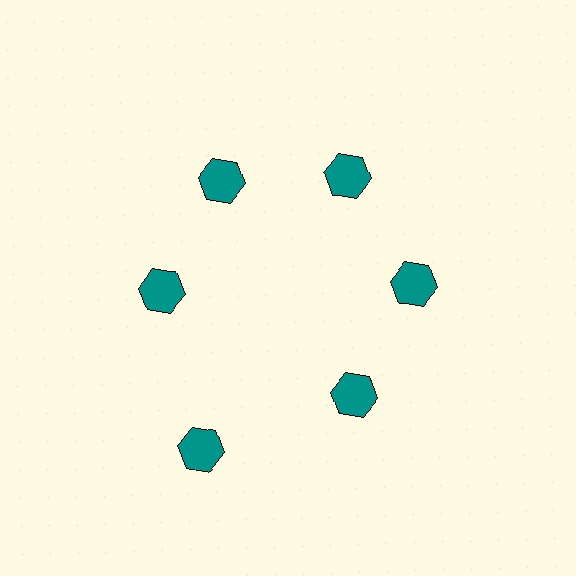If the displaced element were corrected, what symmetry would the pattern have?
It would have 6-fold rotational symmetry — the pattern would map onto itself every 60 degrees.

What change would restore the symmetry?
The symmetry would be restored by moving it inward, back onto the ring so that all 6 hexagons sit at equal angles and equal distance from the center.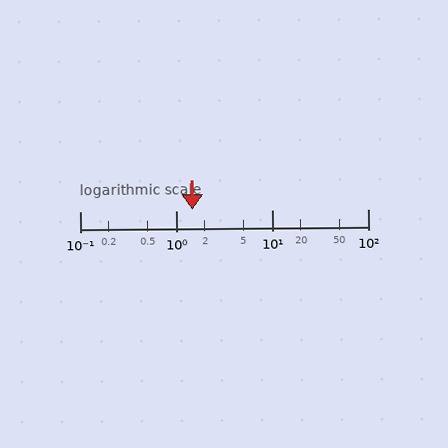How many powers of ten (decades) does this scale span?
The scale spans 3 decades, from 0.1 to 100.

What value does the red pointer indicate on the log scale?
The pointer indicates approximately 1.5.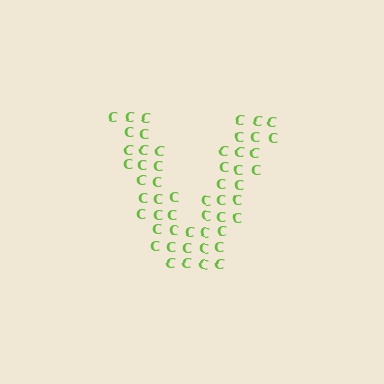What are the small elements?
The small elements are letter C's.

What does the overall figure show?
The overall figure shows the letter V.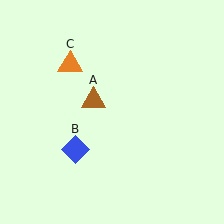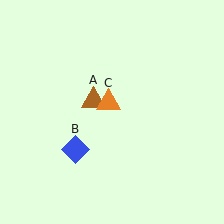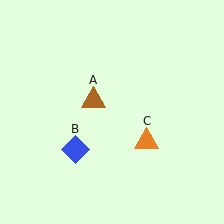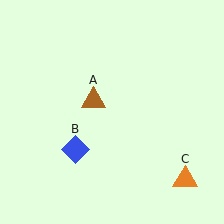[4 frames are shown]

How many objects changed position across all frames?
1 object changed position: orange triangle (object C).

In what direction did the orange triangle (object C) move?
The orange triangle (object C) moved down and to the right.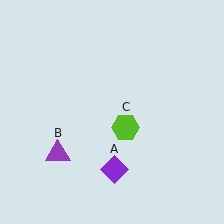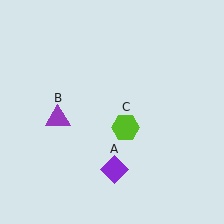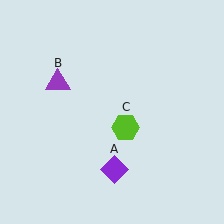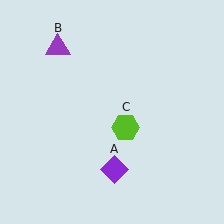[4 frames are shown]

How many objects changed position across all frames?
1 object changed position: purple triangle (object B).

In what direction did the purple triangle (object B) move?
The purple triangle (object B) moved up.